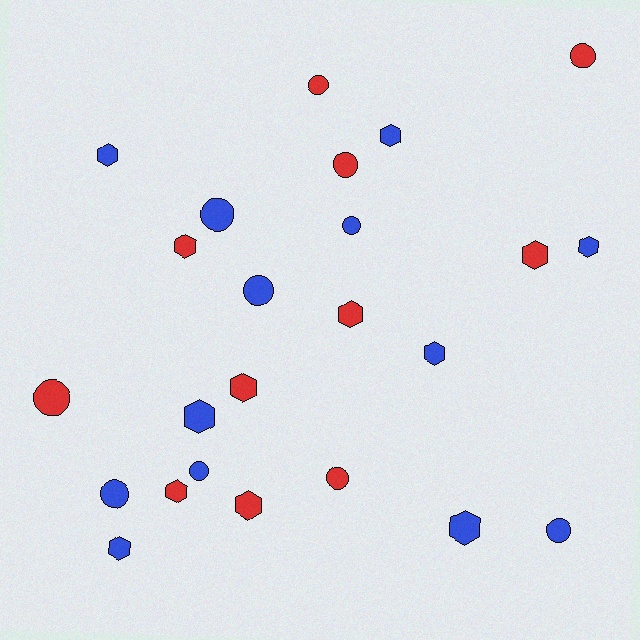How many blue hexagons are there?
There are 7 blue hexagons.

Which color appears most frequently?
Blue, with 13 objects.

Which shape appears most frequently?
Hexagon, with 13 objects.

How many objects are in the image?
There are 24 objects.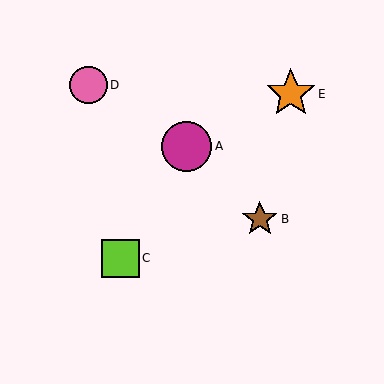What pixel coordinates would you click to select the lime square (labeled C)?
Click at (120, 258) to select the lime square C.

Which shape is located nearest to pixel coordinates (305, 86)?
The orange star (labeled E) at (291, 94) is nearest to that location.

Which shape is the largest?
The magenta circle (labeled A) is the largest.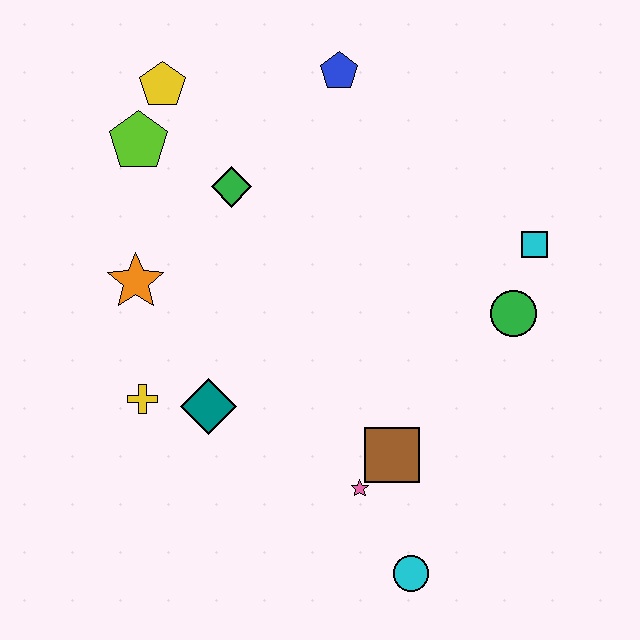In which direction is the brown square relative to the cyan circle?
The brown square is above the cyan circle.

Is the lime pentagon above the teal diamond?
Yes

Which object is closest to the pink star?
The brown square is closest to the pink star.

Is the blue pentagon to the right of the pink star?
No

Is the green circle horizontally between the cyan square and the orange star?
Yes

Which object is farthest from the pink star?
The yellow pentagon is farthest from the pink star.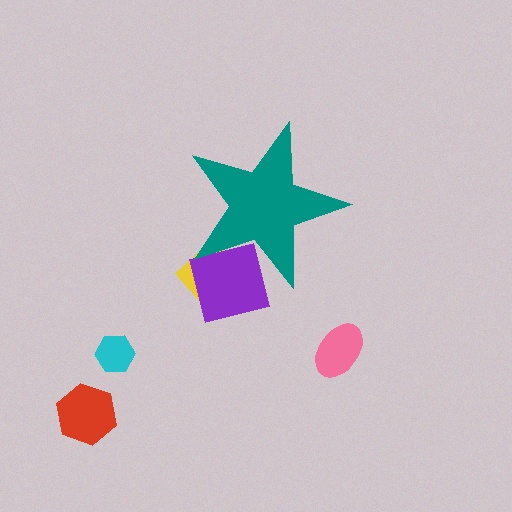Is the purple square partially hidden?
Yes, the purple square is partially hidden behind the teal star.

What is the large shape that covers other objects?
A teal star.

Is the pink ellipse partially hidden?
No, the pink ellipse is fully visible.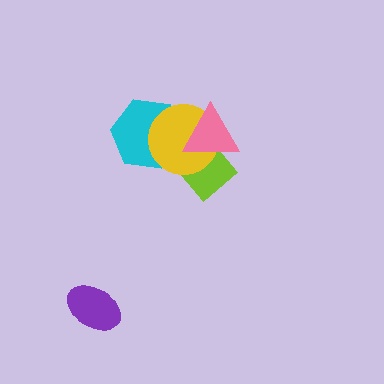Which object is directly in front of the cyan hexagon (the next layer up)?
The lime rectangle is directly in front of the cyan hexagon.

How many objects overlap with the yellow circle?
3 objects overlap with the yellow circle.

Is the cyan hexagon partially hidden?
Yes, it is partially covered by another shape.